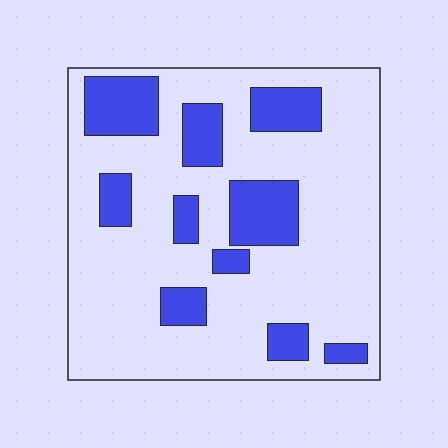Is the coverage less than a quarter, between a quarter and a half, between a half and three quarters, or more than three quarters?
Less than a quarter.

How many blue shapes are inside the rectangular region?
10.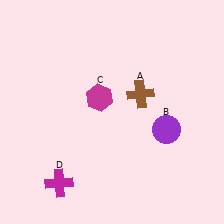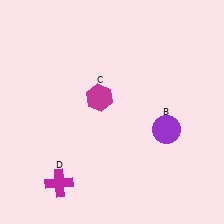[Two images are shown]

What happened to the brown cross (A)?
The brown cross (A) was removed in Image 2. It was in the top-right area of Image 1.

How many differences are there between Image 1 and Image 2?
There is 1 difference between the two images.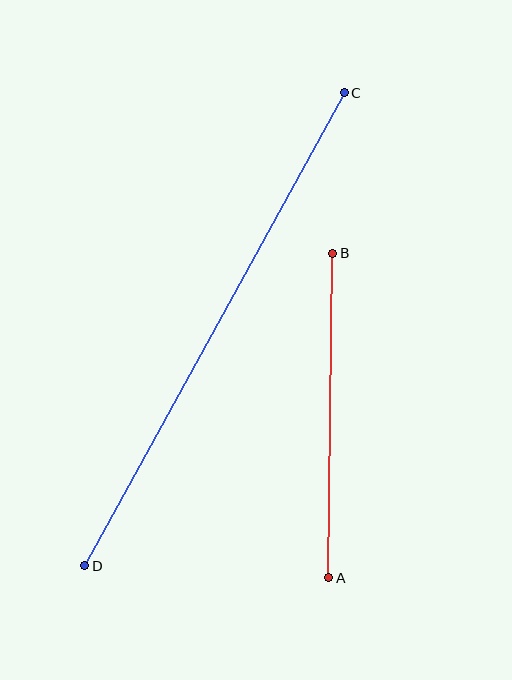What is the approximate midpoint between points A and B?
The midpoint is at approximately (331, 415) pixels.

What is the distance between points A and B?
The distance is approximately 325 pixels.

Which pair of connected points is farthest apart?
Points C and D are farthest apart.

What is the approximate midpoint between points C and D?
The midpoint is at approximately (215, 329) pixels.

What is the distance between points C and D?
The distance is approximately 539 pixels.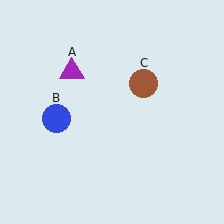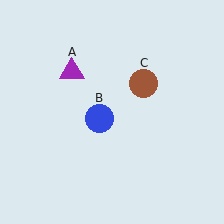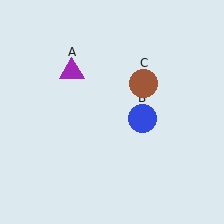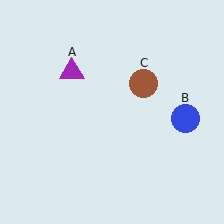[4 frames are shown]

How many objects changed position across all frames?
1 object changed position: blue circle (object B).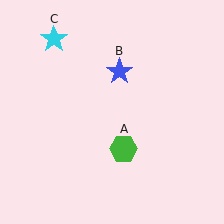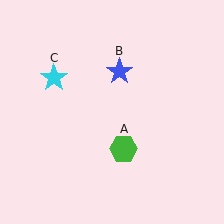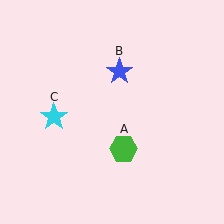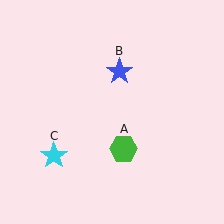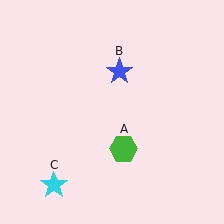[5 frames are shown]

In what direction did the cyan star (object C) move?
The cyan star (object C) moved down.